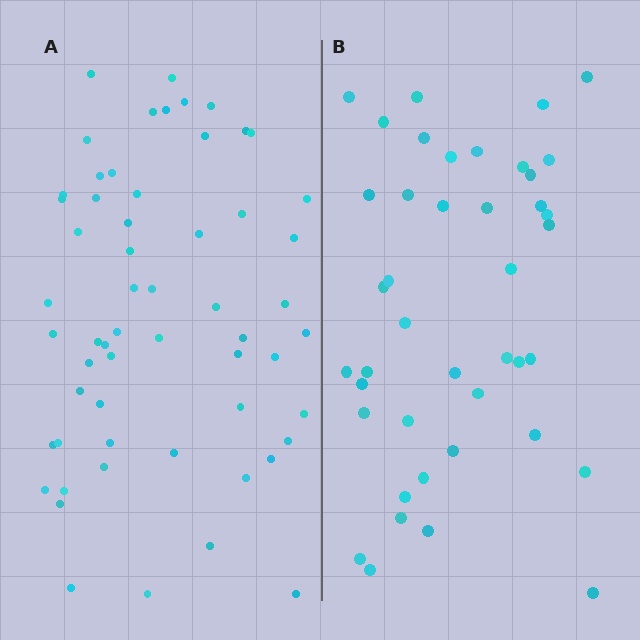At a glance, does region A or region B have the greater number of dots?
Region A (the left region) has more dots.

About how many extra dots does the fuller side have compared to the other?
Region A has approximately 15 more dots than region B.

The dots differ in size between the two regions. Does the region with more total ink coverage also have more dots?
No. Region B has more total ink coverage because its dots are larger, but region A actually contains more individual dots. Total area can be misleading — the number of items is what matters here.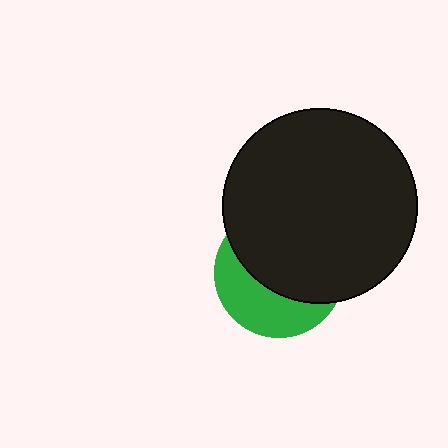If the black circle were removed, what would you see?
You would see the complete green circle.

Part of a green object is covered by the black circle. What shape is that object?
It is a circle.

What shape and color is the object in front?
The object in front is a black circle.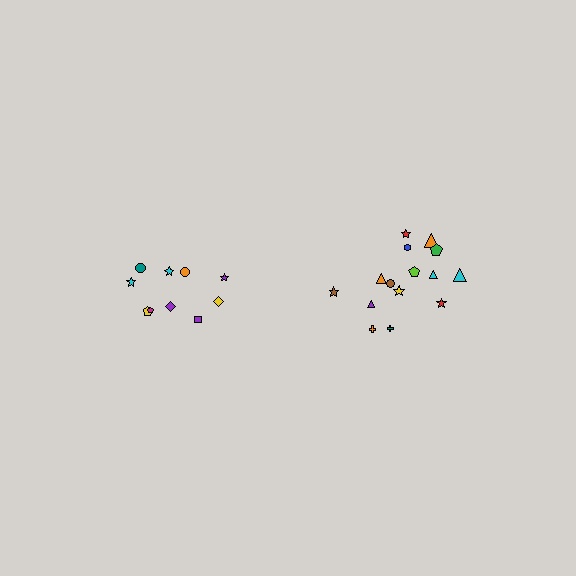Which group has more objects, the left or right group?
The right group.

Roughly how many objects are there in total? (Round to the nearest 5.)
Roughly 25 objects in total.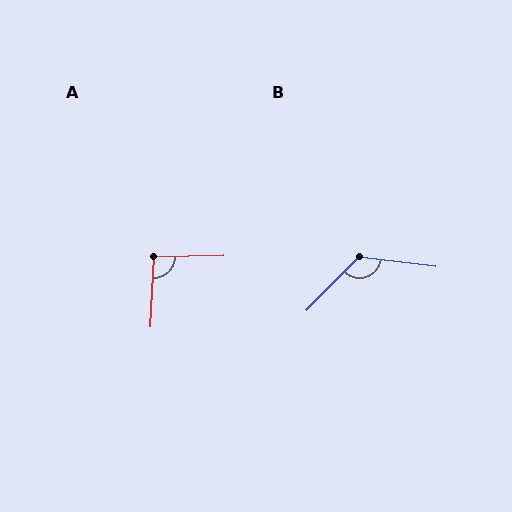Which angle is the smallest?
A, at approximately 94 degrees.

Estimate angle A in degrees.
Approximately 94 degrees.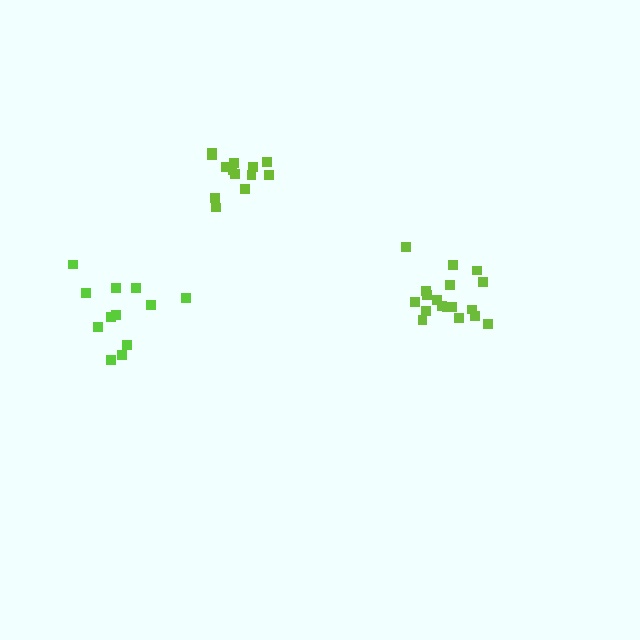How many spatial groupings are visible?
There are 3 spatial groupings.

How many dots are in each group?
Group 1: 12 dots, Group 2: 13 dots, Group 3: 18 dots (43 total).